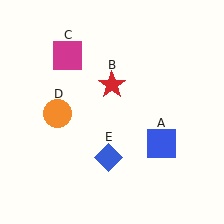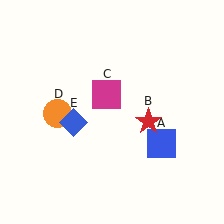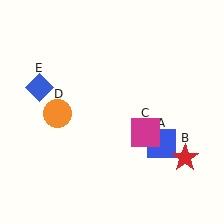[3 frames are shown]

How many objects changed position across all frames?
3 objects changed position: red star (object B), magenta square (object C), blue diamond (object E).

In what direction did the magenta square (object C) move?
The magenta square (object C) moved down and to the right.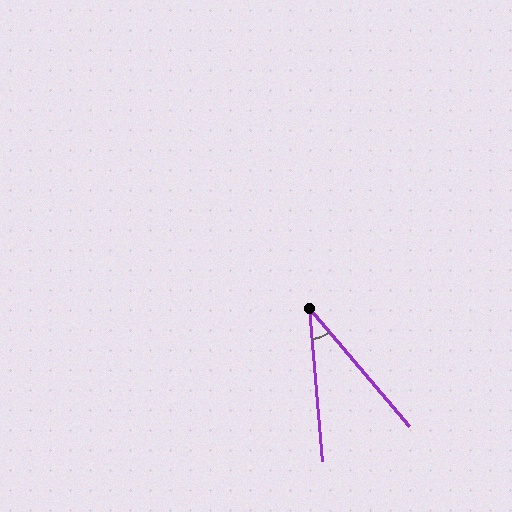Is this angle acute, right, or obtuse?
It is acute.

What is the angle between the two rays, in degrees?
Approximately 35 degrees.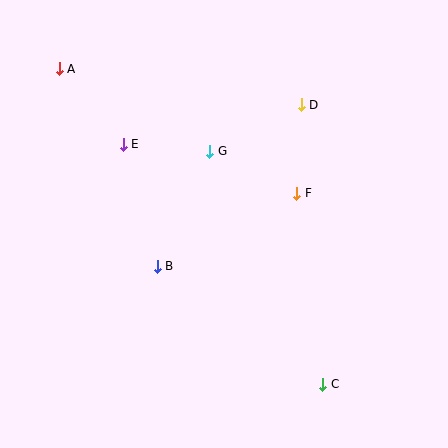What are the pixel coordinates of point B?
Point B is at (157, 266).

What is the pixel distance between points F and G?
The distance between F and G is 97 pixels.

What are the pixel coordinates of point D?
Point D is at (301, 105).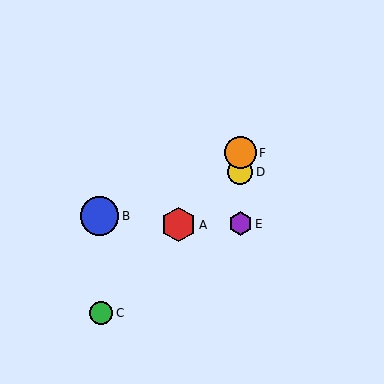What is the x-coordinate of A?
Object A is at x≈178.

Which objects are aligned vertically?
Objects D, E, F are aligned vertically.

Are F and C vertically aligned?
No, F is at x≈240 and C is at x≈101.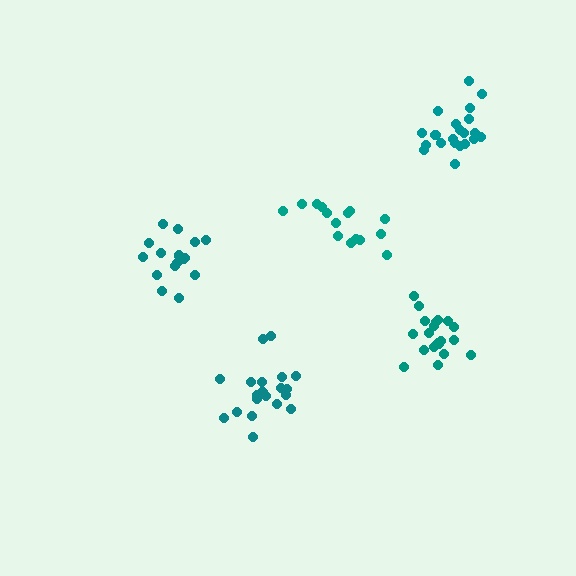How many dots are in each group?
Group 1: 20 dots, Group 2: 16 dots, Group 3: 16 dots, Group 4: 21 dots, Group 5: 21 dots (94 total).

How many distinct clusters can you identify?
There are 5 distinct clusters.